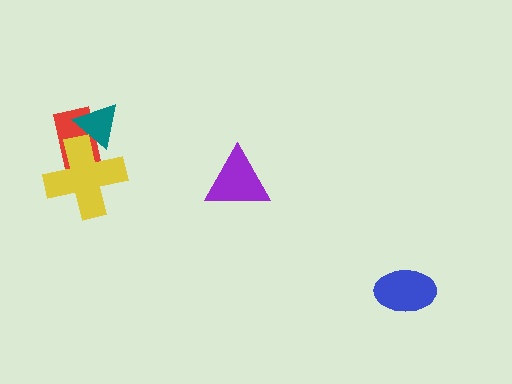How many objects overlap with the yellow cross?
2 objects overlap with the yellow cross.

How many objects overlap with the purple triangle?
0 objects overlap with the purple triangle.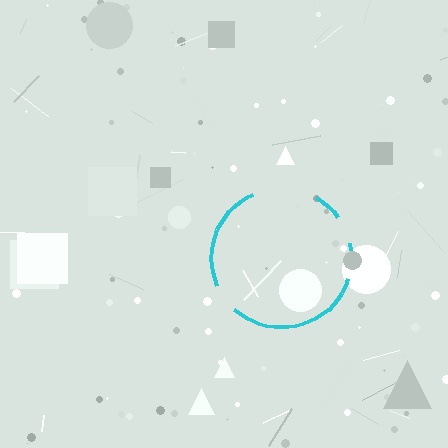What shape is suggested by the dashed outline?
The dashed outline suggests a circle.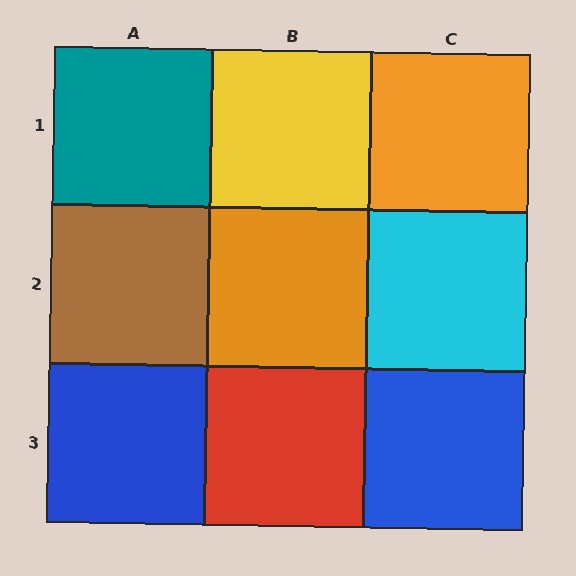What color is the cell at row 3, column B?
Red.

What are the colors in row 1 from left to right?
Teal, yellow, orange.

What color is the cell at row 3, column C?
Blue.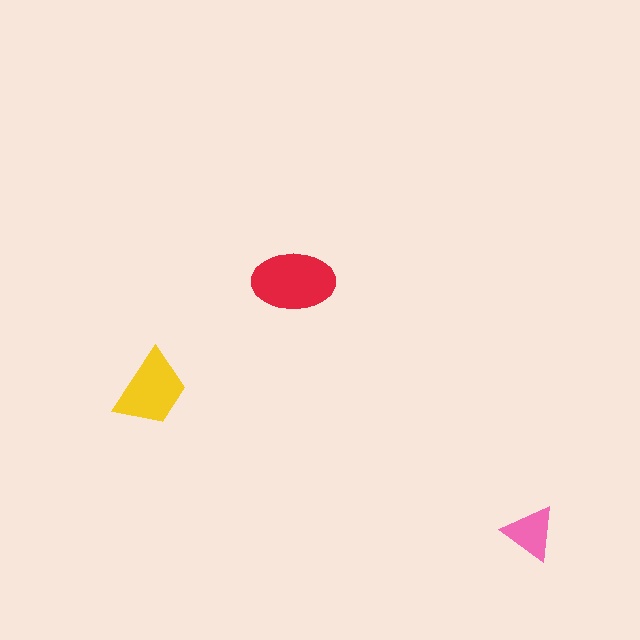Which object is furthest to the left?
The yellow trapezoid is leftmost.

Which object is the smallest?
The pink triangle.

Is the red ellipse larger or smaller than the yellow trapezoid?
Larger.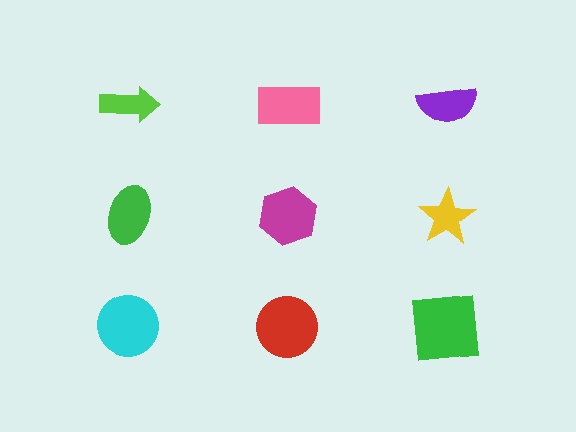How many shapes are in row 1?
3 shapes.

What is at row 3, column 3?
A green square.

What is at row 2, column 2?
A magenta hexagon.